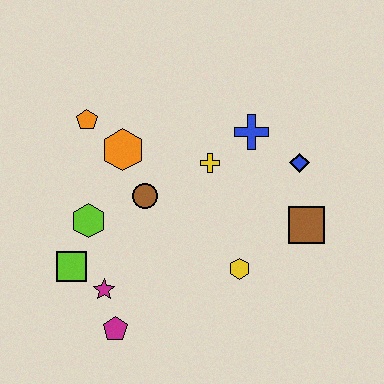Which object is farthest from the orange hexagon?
The brown square is farthest from the orange hexagon.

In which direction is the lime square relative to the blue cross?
The lime square is to the left of the blue cross.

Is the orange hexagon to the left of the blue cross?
Yes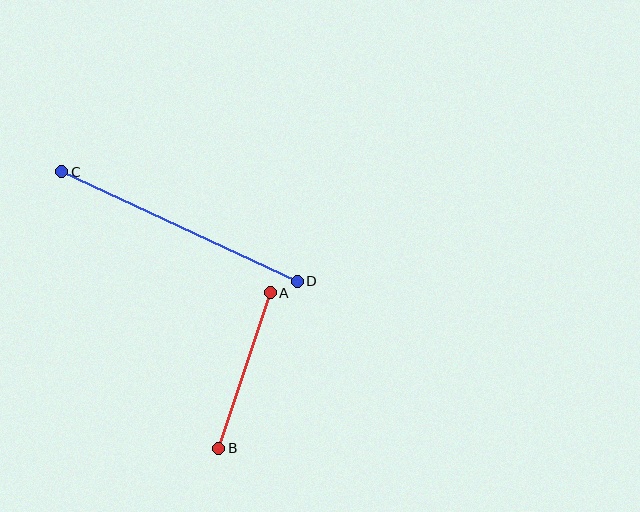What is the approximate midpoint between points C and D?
The midpoint is at approximately (179, 226) pixels.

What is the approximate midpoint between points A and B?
The midpoint is at approximately (245, 371) pixels.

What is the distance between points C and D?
The distance is approximately 260 pixels.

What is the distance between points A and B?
The distance is approximately 164 pixels.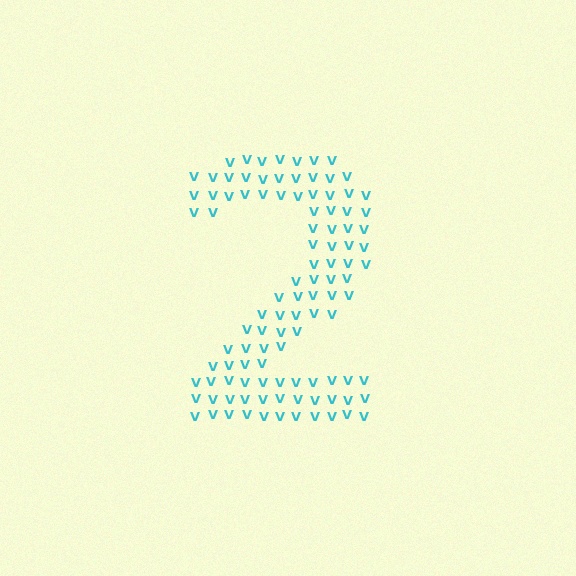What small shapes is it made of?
It is made of small letter V's.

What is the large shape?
The large shape is the digit 2.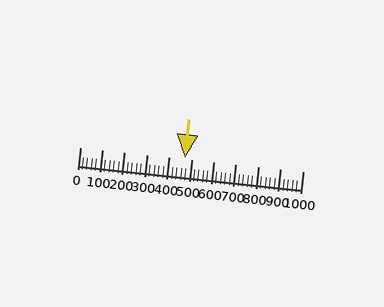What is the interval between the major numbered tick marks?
The major tick marks are spaced 100 units apart.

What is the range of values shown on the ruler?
The ruler shows values from 0 to 1000.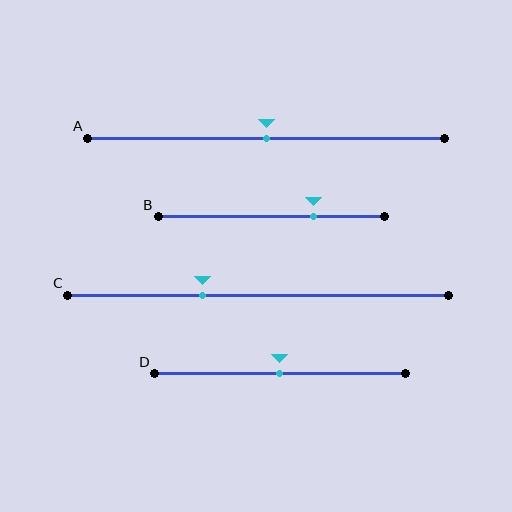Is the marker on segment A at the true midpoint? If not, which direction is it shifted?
Yes, the marker on segment A is at the true midpoint.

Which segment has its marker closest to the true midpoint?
Segment A has its marker closest to the true midpoint.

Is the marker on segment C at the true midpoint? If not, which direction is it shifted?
No, the marker on segment C is shifted to the left by about 15% of the segment length.